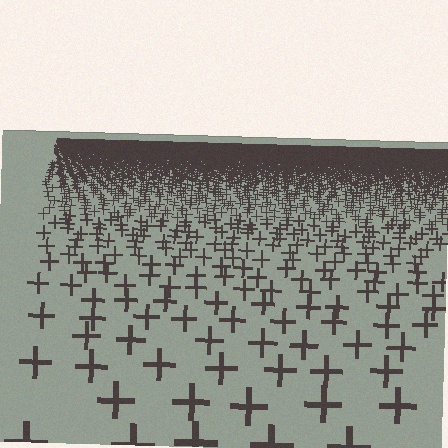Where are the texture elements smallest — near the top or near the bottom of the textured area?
Near the top.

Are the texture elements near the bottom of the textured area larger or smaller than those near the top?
Larger. Near the bottom, elements are closer to the viewer and appear at a bigger on-screen size.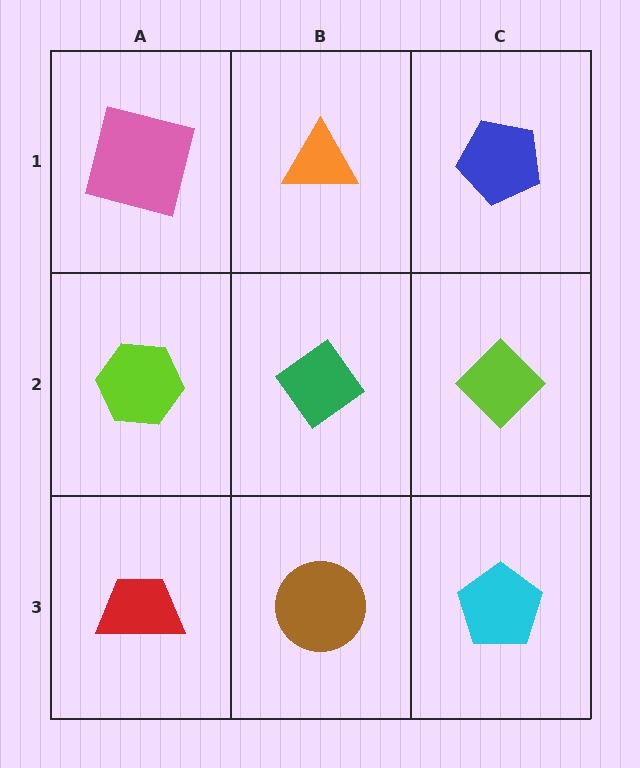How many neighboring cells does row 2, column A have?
3.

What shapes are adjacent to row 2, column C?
A blue pentagon (row 1, column C), a cyan pentagon (row 3, column C), a green diamond (row 2, column B).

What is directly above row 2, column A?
A pink square.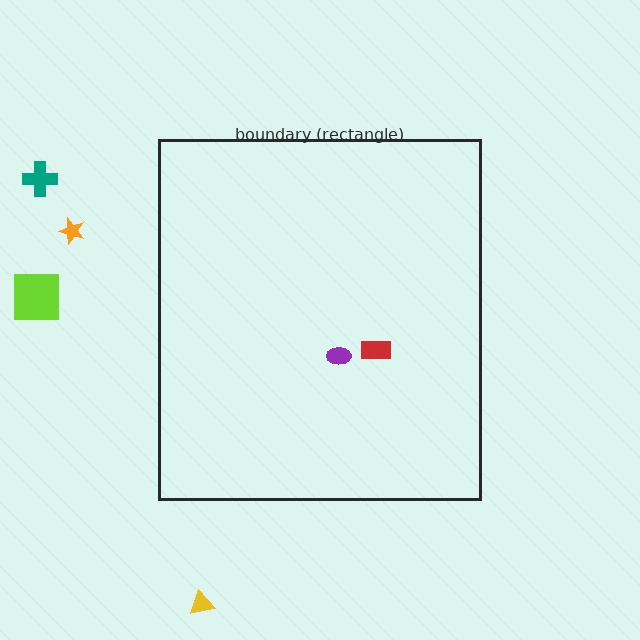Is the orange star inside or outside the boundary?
Outside.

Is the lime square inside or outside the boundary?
Outside.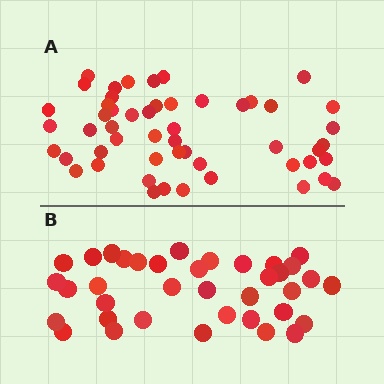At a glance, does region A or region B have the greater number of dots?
Region A (the top region) has more dots.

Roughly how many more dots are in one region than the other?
Region A has approximately 15 more dots than region B.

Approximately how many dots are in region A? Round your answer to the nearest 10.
About 50 dots. (The exact count is 52, which rounds to 50.)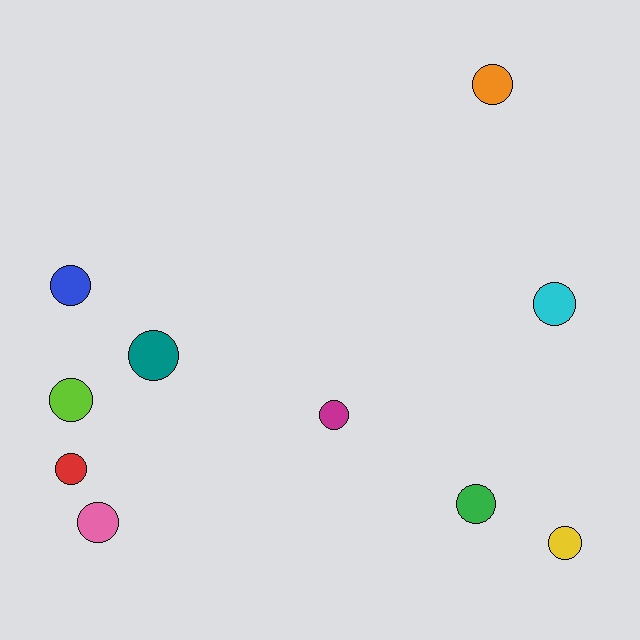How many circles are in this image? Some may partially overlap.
There are 10 circles.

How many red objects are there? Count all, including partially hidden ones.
There is 1 red object.